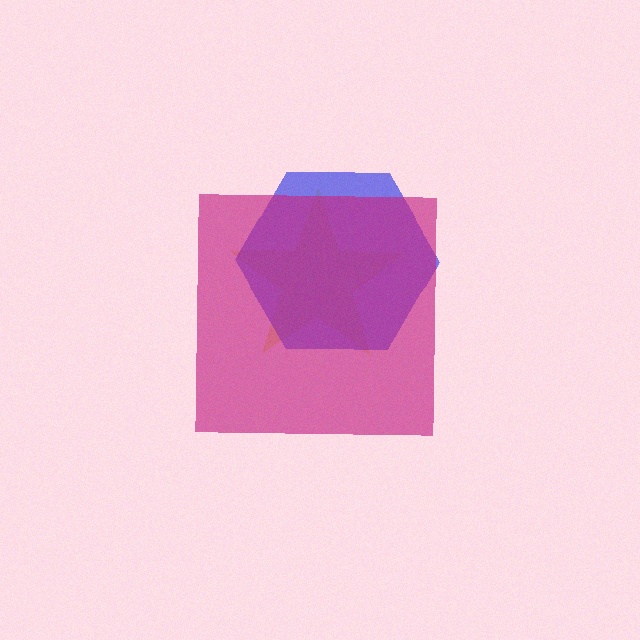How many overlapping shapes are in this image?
There are 3 overlapping shapes in the image.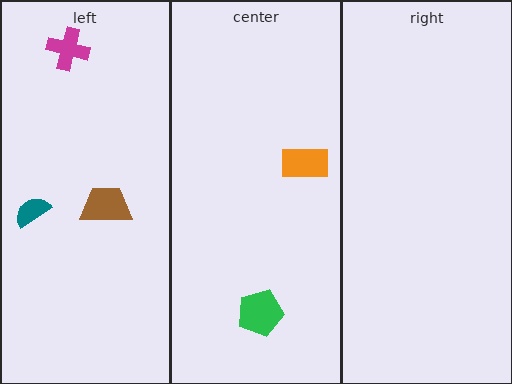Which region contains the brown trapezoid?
The left region.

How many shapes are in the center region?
2.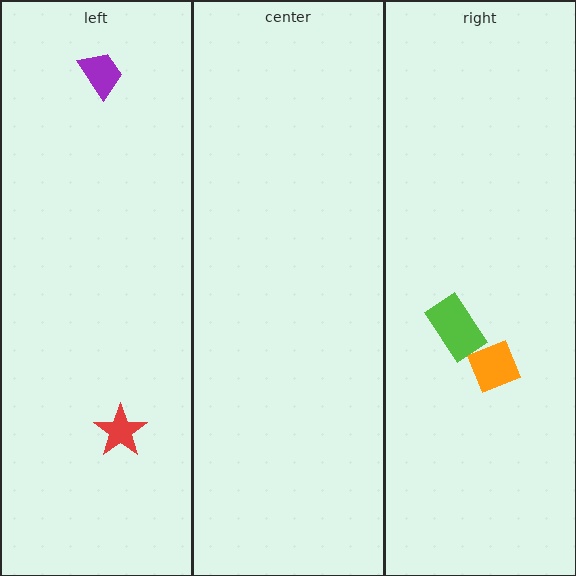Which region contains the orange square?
The right region.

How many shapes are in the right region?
2.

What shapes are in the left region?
The red star, the purple trapezoid.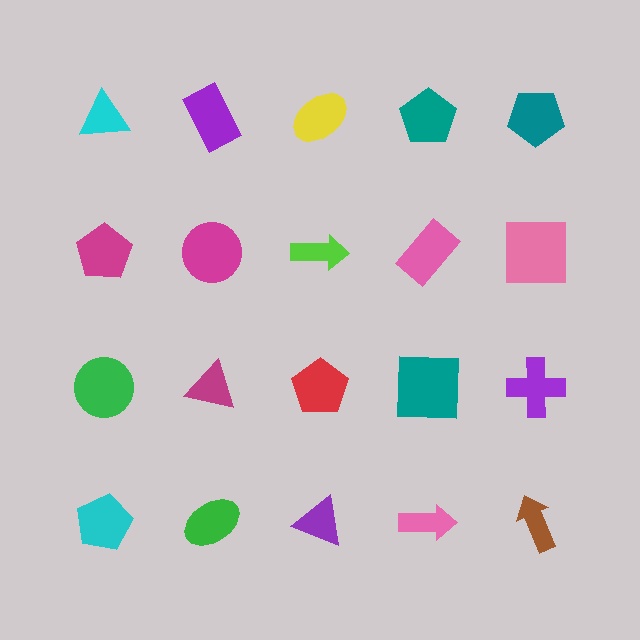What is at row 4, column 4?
A pink arrow.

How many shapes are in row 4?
5 shapes.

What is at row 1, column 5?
A teal pentagon.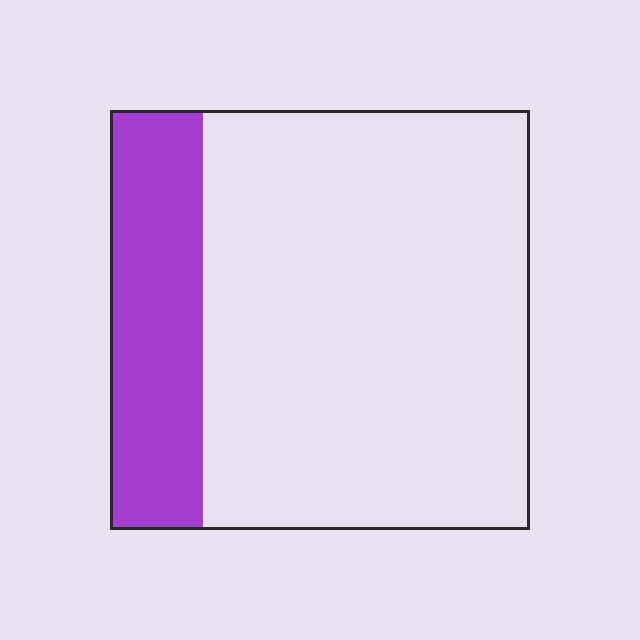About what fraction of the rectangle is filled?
About one fifth (1/5).